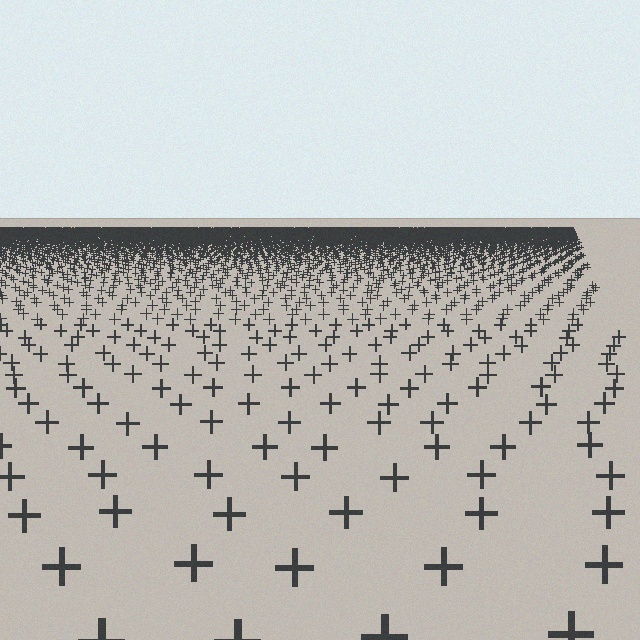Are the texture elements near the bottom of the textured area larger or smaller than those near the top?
Larger. Near the bottom, elements are closer to the viewer and appear at a bigger on-screen size.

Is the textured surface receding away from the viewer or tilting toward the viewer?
The surface is receding away from the viewer. Texture elements get smaller and denser toward the top.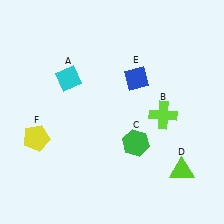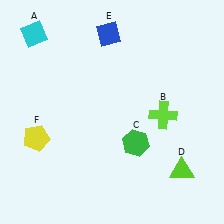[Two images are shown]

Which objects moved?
The objects that moved are: the cyan diamond (A), the blue diamond (E).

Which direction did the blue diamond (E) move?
The blue diamond (E) moved up.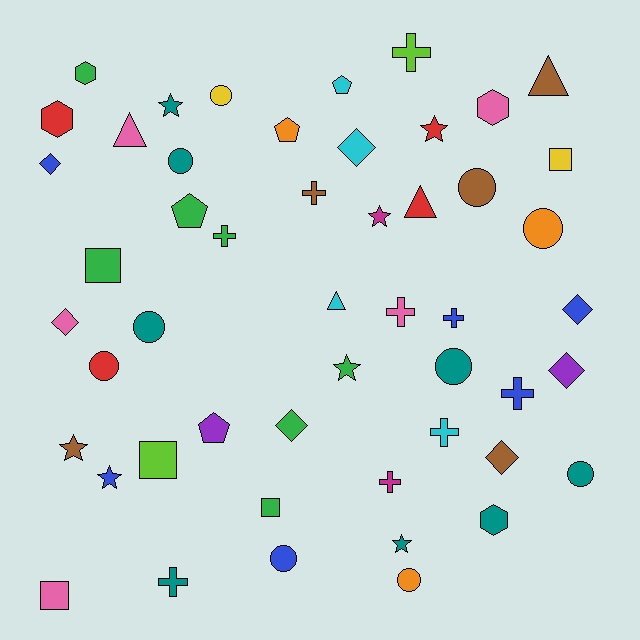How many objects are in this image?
There are 50 objects.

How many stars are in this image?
There are 7 stars.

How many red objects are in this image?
There are 4 red objects.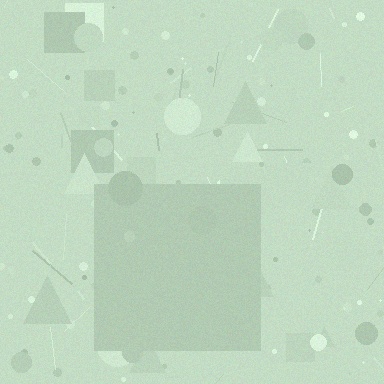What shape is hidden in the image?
A square is hidden in the image.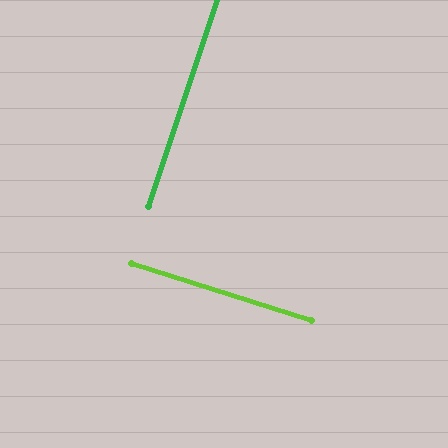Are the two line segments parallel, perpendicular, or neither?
Perpendicular — they meet at approximately 89°.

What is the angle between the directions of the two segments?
Approximately 89 degrees.